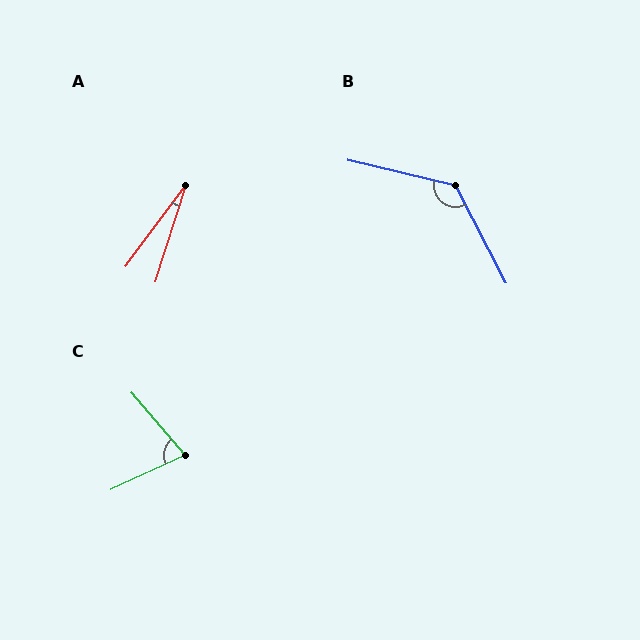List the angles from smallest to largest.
A (19°), C (74°), B (131°).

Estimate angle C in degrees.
Approximately 74 degrees.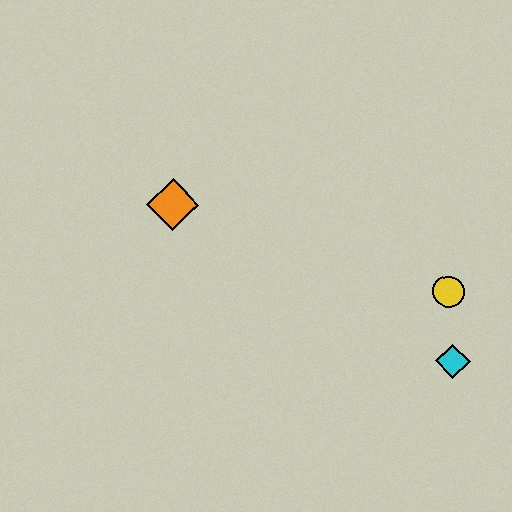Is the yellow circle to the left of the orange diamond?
No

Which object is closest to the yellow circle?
The cyan diamond is closest to the yellow circle.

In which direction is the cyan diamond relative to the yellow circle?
The cyan diamond is below the yellow circle.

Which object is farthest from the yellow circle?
The orange diamond is farthest from the yellow circle.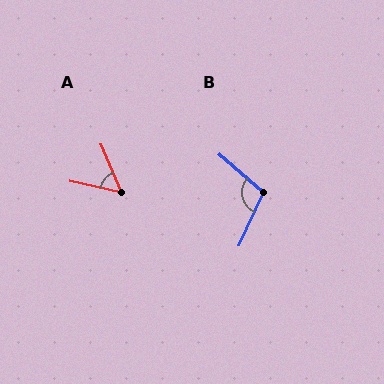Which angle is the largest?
B, at approximately 106 degrees.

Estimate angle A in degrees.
Approximately 54 degrees.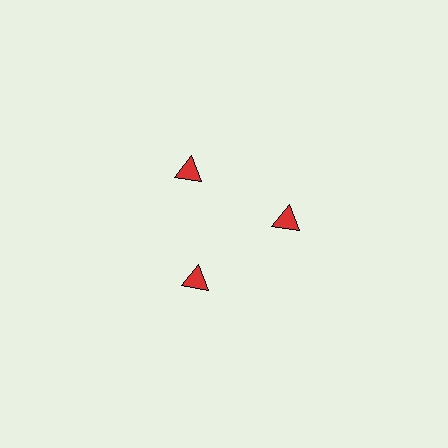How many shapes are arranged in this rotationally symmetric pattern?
There are 3 shapes, arranged in 3 groups of 1.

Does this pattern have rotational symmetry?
Yes, this pattern has 3-fold rotational symmetry. It looks the same after rotating 120 degrees around the center.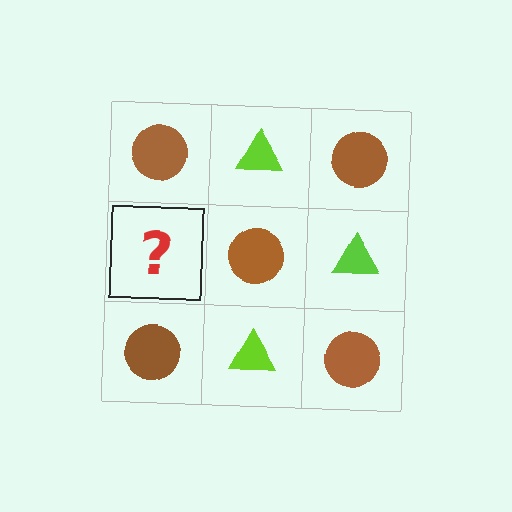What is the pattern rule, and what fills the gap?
The rule is that it alternates brown circle and lime triangle in a checkerboard pattern. The gap should be filled with a lime triangle.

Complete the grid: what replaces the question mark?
The question mark should be replaced with a lime triangle.